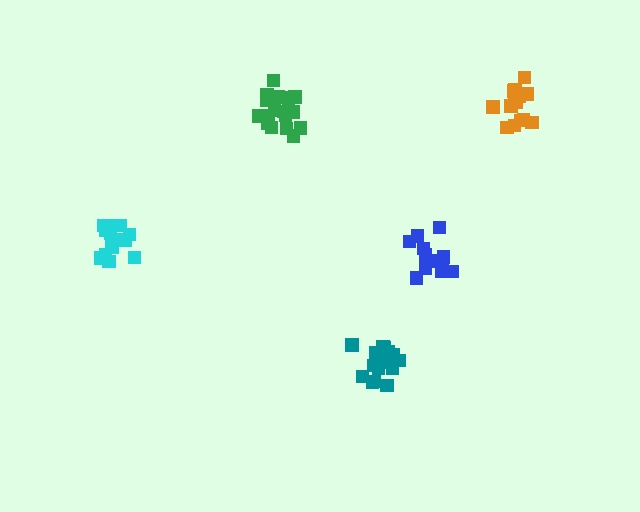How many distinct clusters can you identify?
There are 5 distinct clusters.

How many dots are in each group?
Group 1: 16 dots, Group 2: 15 dots, Group 3: 17 dots, Group 4: 12 dots, Group 5: 14 dots (74 total).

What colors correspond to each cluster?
The clusters are colored: teal, orange, green, blue, cyan.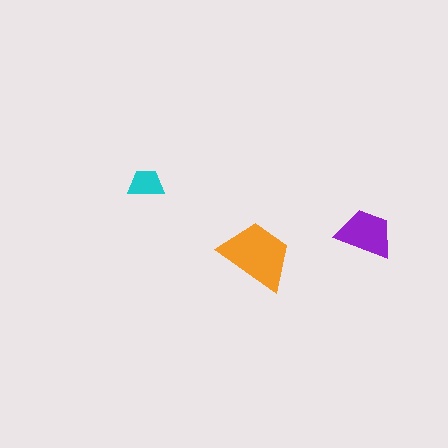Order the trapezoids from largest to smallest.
the orange one, the purple one, the cyan one.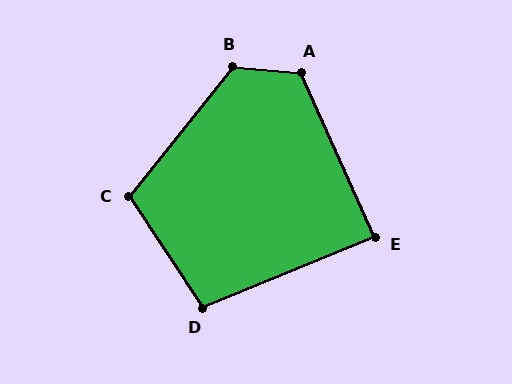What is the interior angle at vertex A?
Approximately 119 degrees (obtuse).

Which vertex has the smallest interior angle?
E, at approximately 88 degrees.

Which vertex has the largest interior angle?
B, at approximately 124 degrees.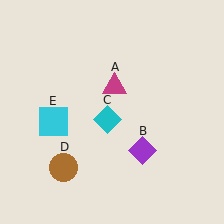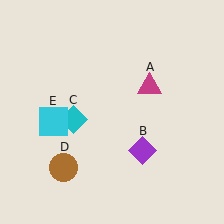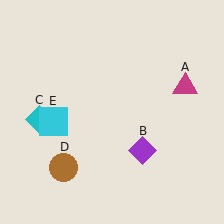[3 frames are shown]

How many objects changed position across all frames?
2 objects changed position: magenta triangle (object A), cyan diamond (object C).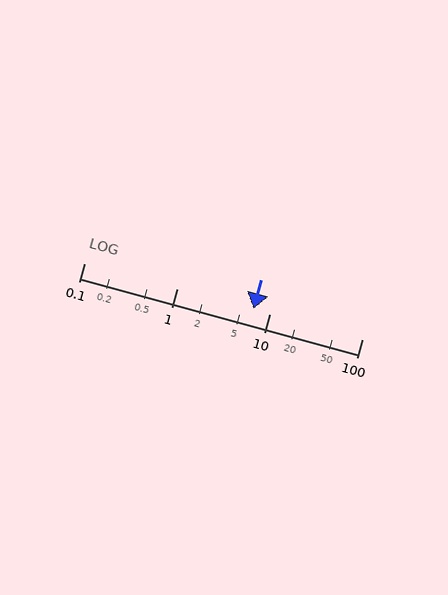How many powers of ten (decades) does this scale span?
The scale spans 3 decades, from 0.1 to 100.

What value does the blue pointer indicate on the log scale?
The pointer indicates approximately 6.7.